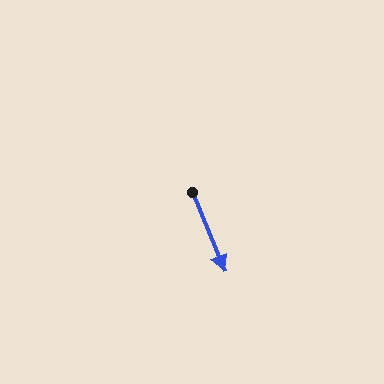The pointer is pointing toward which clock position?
Roughly 5 o'clock.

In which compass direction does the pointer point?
Southeast.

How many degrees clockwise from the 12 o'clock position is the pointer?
Approximately 157 degrees.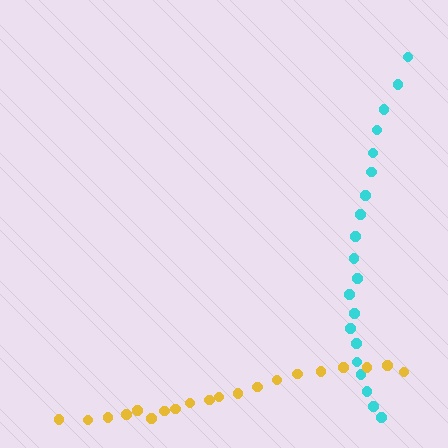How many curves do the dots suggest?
There are 2 distinct paths.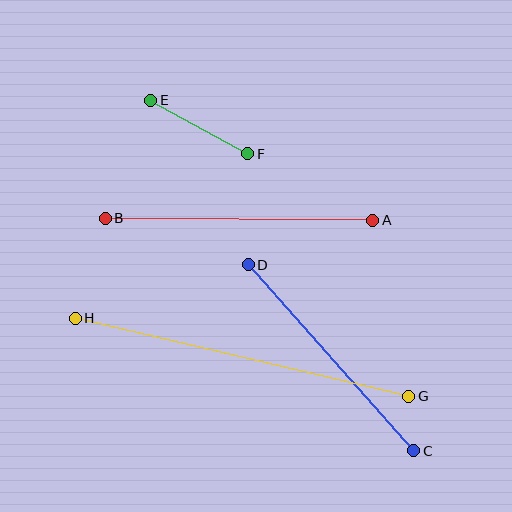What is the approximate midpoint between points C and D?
The midpoint is at approximately (331, 358) pixels.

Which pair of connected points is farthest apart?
Points G and H are farthest apart.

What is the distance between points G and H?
The distance is approximately 343 pixels.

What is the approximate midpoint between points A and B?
The midpoint is at approximately (239, 219) pixels.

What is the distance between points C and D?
The distance is approximately 249 pixels.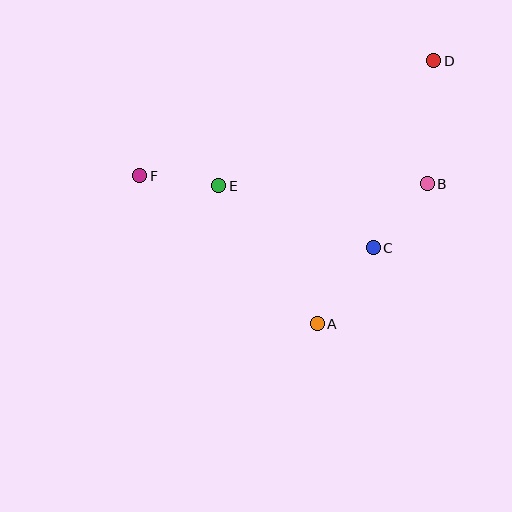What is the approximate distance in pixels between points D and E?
The distance between D and E is approximately 249 pixels.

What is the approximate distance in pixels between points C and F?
The distance between C and F is approximately 244 pixels.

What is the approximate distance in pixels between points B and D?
The distance between B and D is approximately 123 pixels.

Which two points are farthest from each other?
Points D and F are farthest from each other.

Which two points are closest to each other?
Points E and F are closest to each other.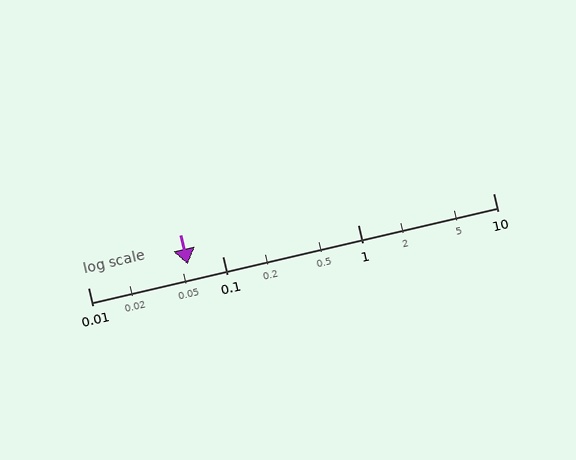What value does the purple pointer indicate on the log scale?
The pointer indicates approximately 0.055.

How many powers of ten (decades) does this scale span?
The scale spans 3 decades, from 0.01 to 10.